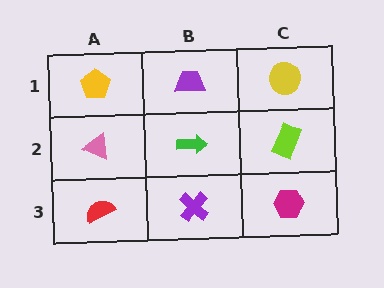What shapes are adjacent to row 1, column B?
A green arrow (row 2, column B), a yellow pentagon (row 1, column A), a yellow circle (row 1, column C).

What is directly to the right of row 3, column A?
A purple cross.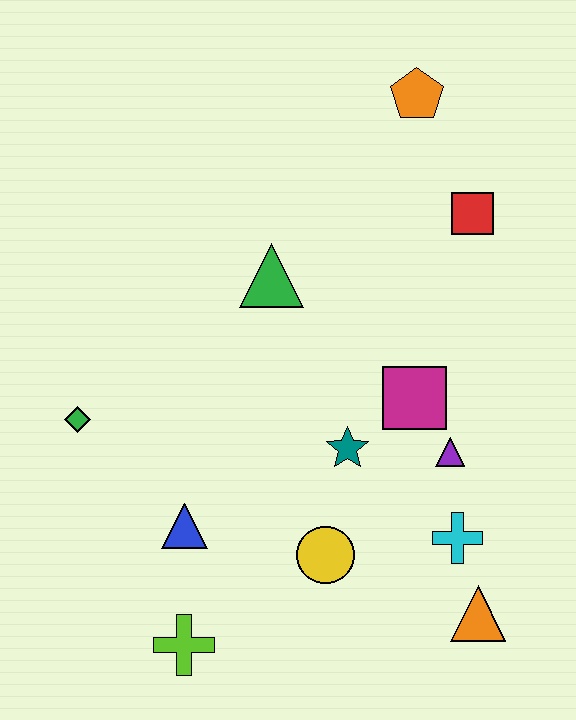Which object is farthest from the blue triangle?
The orange pentagon is farthest from the blue triangle.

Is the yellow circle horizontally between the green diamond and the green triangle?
No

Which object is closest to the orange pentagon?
The red square is closest to the orange pentagon.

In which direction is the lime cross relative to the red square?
The lime cross is below the red square.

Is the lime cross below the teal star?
Yes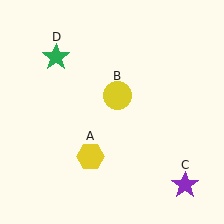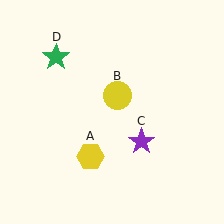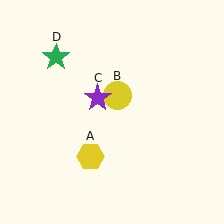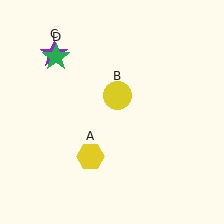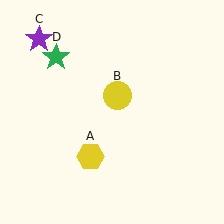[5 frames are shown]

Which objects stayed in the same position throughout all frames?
Yellow hexagon (object A) and yellow circle (object B) and green star (object D) remained stationary.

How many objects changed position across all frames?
1 object changed position: purple star (object C).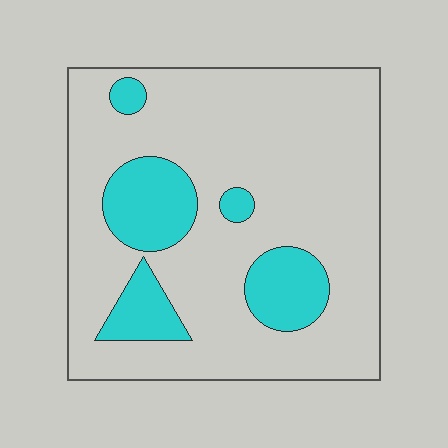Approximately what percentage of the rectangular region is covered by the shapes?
Approximately 20%.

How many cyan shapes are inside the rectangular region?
5.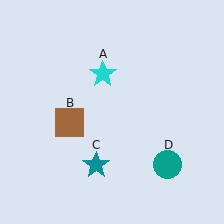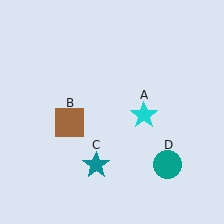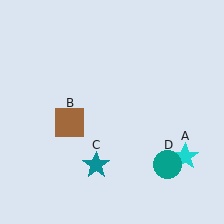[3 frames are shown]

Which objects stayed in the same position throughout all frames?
Brown square (object B) and teal star (object C) and teal circle (object D) remained stationary.